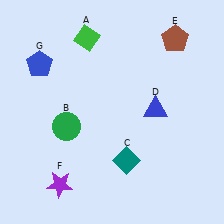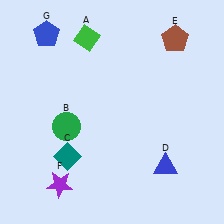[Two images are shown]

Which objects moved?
The objects that moved are: the teal diamond (C), the blue triangle (D), the blue pentagon (G).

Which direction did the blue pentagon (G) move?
The blue pentagon (G) moved up.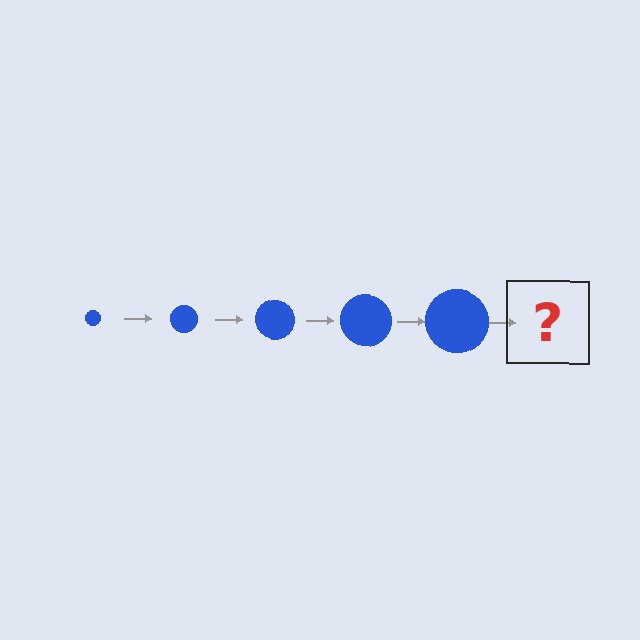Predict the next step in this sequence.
The next step is a blue circle, larger than the previous one.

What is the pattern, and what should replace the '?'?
The pattern is that the circle gets progressively larger each step. The '?' should be a blue circle, larger than the previous one.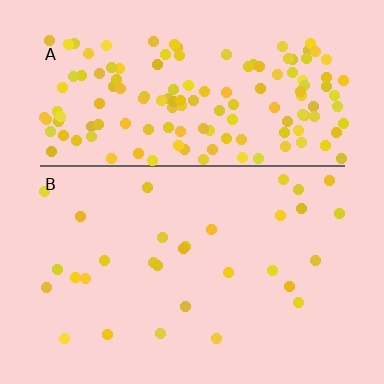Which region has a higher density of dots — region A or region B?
A (the top).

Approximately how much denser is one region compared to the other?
Approximately 5.0× — region A over region B.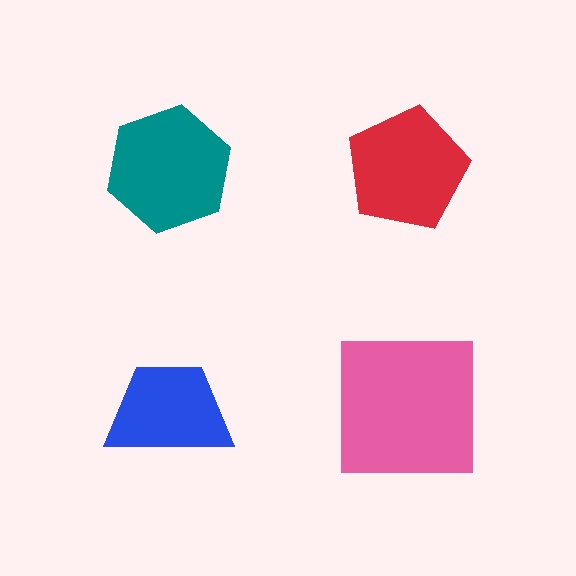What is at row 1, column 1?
A teal hexagon.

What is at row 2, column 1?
A blue trapezoid.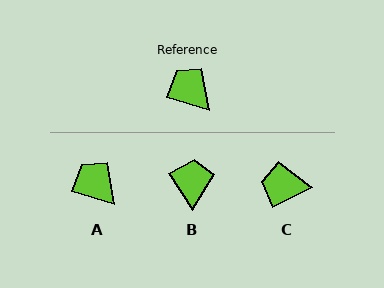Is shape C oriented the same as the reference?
No, it is off by about 44 degrees.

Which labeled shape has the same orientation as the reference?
A.